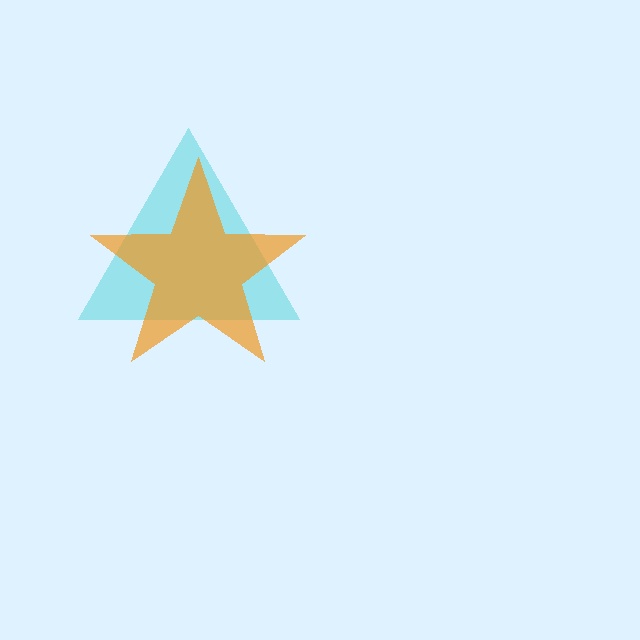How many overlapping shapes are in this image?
There are 2 overlapping shapes in the image.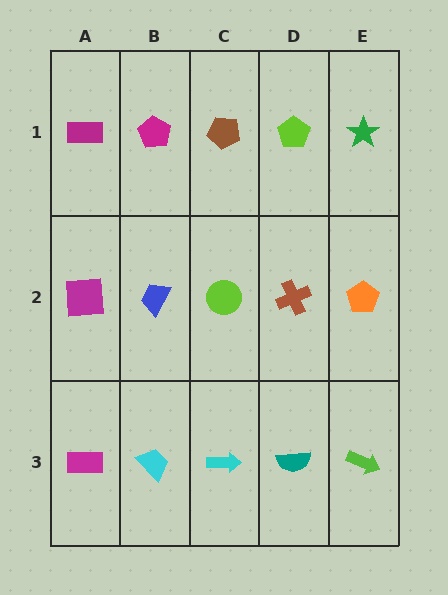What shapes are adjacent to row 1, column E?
An orange pentagon (row 2, column E), a lime pentagon (row 1, column D).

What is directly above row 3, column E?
An orange pentagon.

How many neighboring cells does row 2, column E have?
3.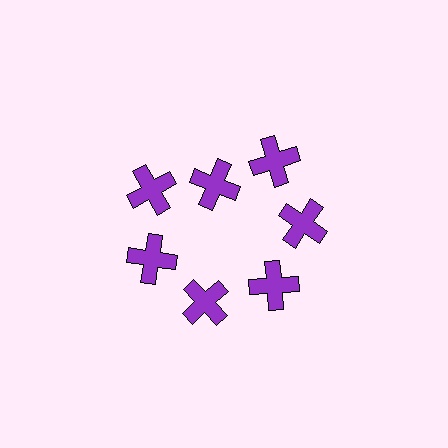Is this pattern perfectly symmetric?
No. The 7 purple crosses are arranged in a ring, but one element near the 12 o'clock position is pulled inward toward the center, breaking the 7-fold rotational symmetry.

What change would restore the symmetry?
The symmetry would be restored by moving it outward, back onto the ring so that all 7 crosses sit at equal angles and equal distance from the center.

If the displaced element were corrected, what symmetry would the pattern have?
It would have 7-fold rotational symmetry — the pattern would map onto itself every 51 degrees.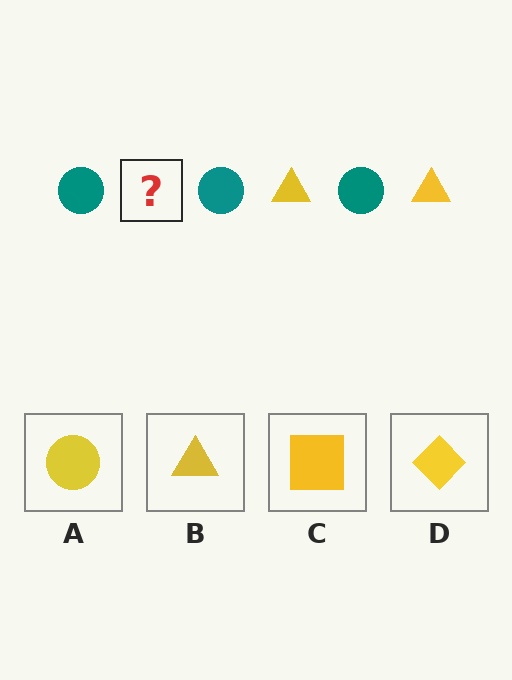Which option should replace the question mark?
Option B.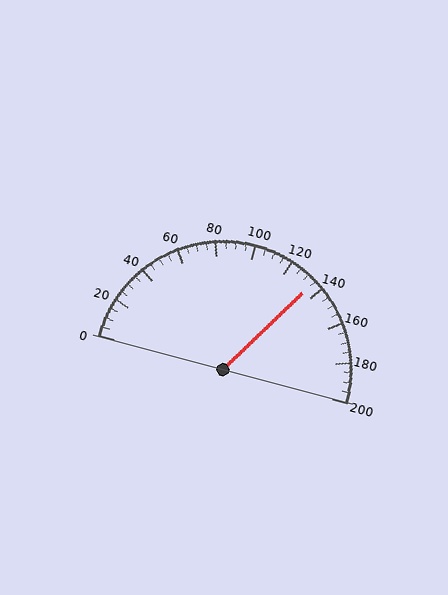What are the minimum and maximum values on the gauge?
The gauge ranges from 0 to 200.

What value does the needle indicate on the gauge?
The needle indicates approximately 135.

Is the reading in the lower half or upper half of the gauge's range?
The reading is in the upper half of the range (0 to 200).